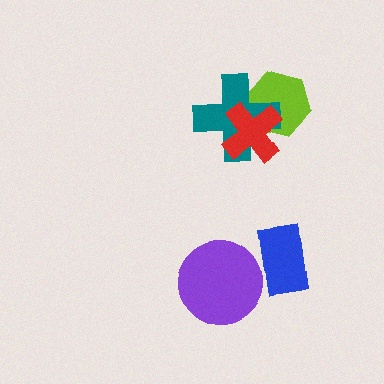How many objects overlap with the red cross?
2 objects overlap with the red cross.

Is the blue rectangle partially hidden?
Yes, it is partially covered by another shape.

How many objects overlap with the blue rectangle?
1 object overlaps with the blue rectangle.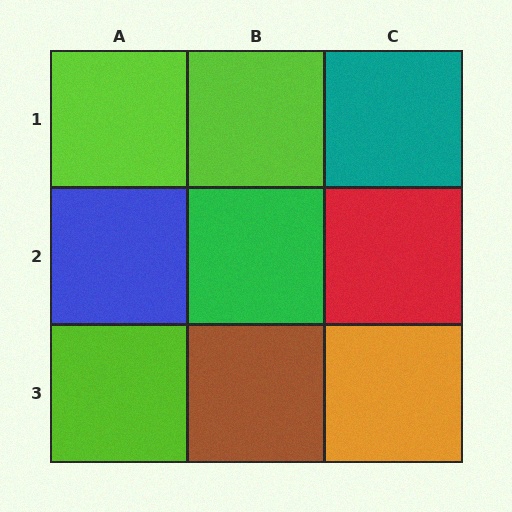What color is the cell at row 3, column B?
Brown.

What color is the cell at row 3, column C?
Orange.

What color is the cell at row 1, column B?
Lime.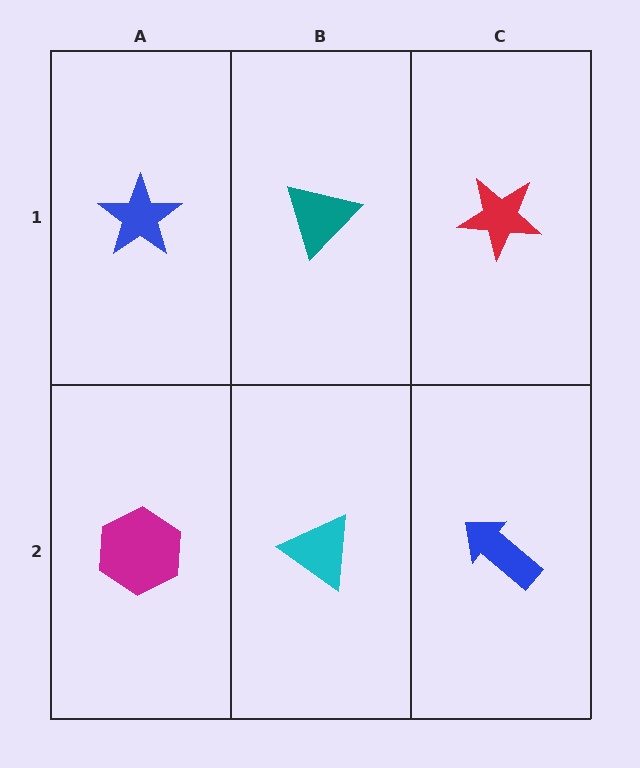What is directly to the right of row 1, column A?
A teal triangle.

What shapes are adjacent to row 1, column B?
A cyan triangle (row 2, column B), a blue star (row 1, column A), a red star (row 1, column C).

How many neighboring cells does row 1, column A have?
2.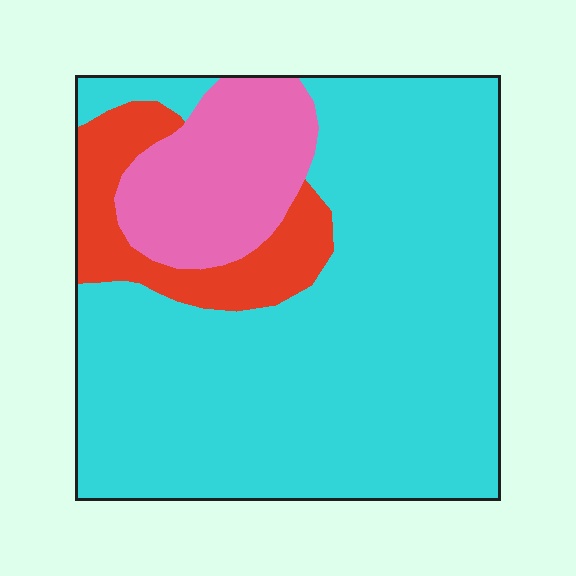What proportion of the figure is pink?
Pink takes up about one sixth (1/6) of the figure.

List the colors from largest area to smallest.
From largest to smallest: cyan, pink, red.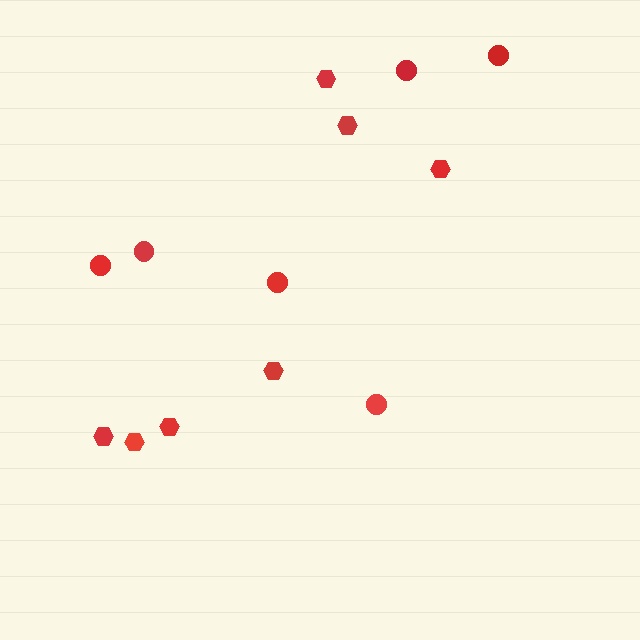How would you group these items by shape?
There are 2 groups: one group of circles (6) and one group of hexagons (7).